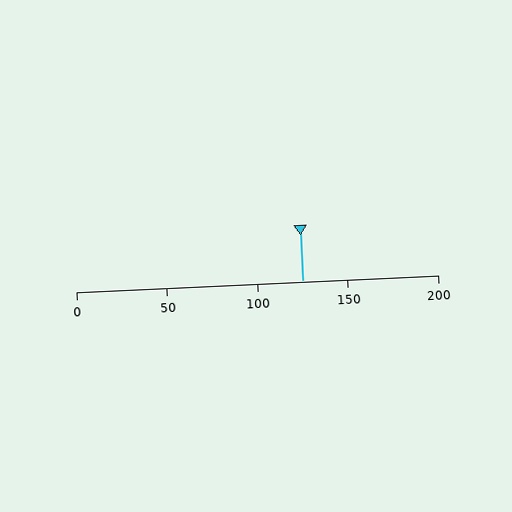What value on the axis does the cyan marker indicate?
The marker indicates approximately 125.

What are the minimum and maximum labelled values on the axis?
The axis runs from 0 to 200.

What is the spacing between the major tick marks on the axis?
The major ticks are spaced 50 apart.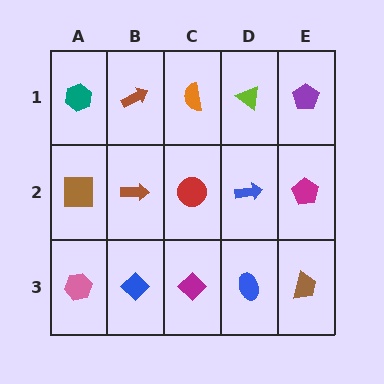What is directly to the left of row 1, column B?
A teal hexagon.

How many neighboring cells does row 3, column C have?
3.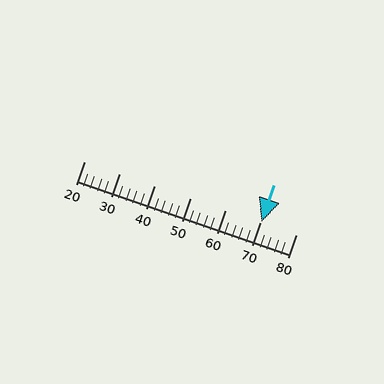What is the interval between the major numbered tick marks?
The major tick marks are spaced 10 units apart.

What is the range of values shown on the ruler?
The ruler shows values from 20 to 80.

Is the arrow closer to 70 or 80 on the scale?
The arrow is closer to 70.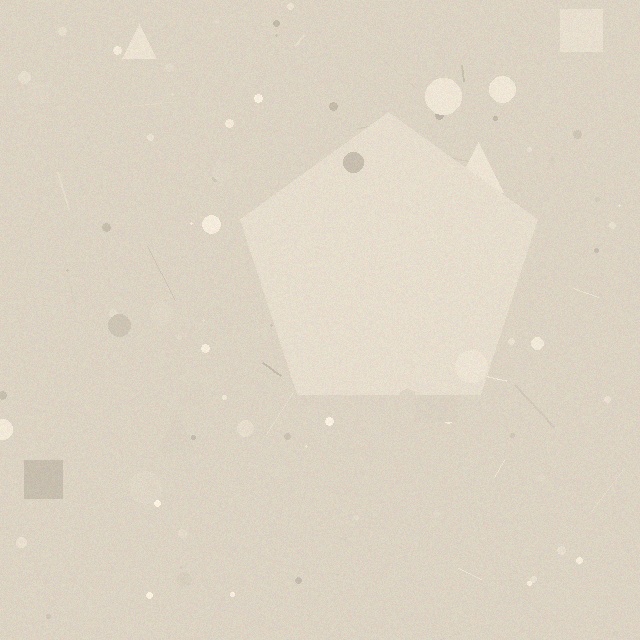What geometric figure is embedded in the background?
A pentagon is embedded in the background.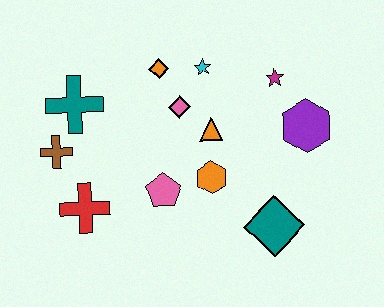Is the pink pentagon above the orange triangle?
No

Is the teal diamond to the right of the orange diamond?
Yes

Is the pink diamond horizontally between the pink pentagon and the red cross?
No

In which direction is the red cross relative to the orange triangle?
The red cross is to the left of the orange triangle.